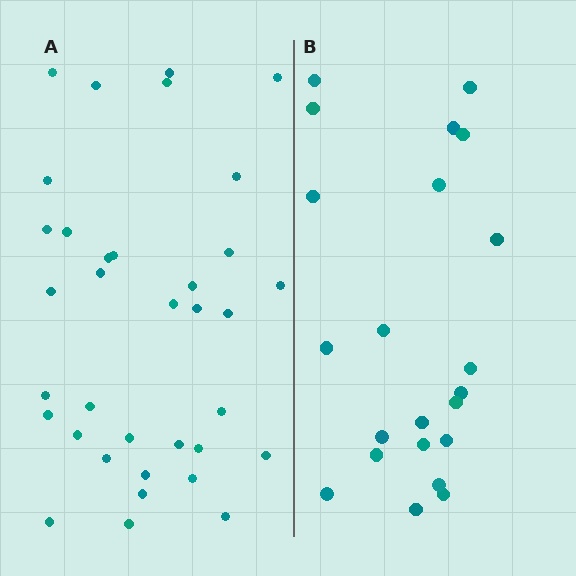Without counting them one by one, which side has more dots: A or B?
Region A (the left region) has more dots.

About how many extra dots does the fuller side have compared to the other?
Region A has approximately 15 more dots than region B.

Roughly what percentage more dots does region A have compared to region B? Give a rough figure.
About 60% more.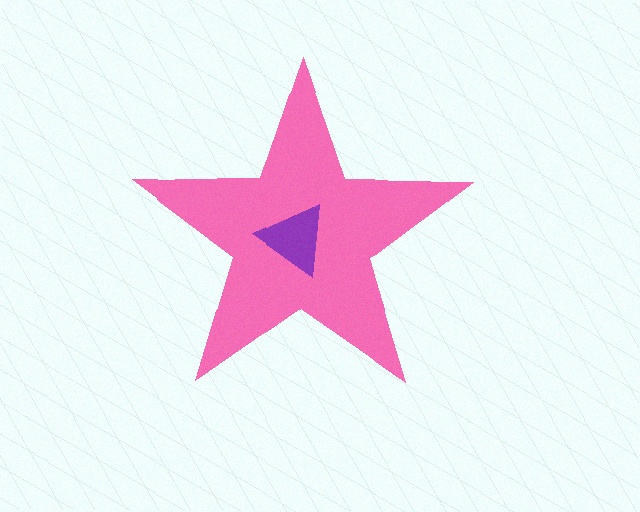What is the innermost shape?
The purple triangle.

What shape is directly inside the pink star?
The purple triangle.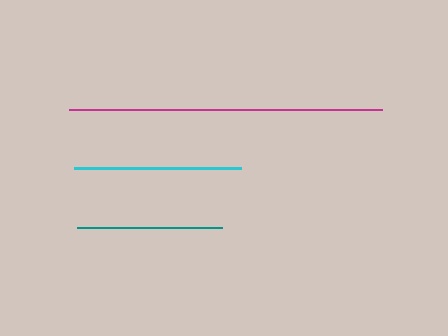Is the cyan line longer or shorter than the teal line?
The cyan line is longer than the teal line.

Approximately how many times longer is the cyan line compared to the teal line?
The cyan line is approximately 1.1 times the length of the teal line.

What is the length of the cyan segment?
The cyan segment is approximately 166 pixels long.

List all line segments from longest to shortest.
From longest to shortest: magenta, cyan, teal.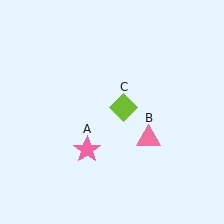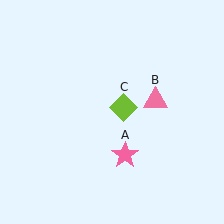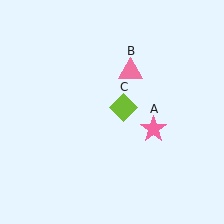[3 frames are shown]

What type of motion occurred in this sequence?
The pink star (object A), pink triangle (object B) rotated counterclockwise around the center of the scene.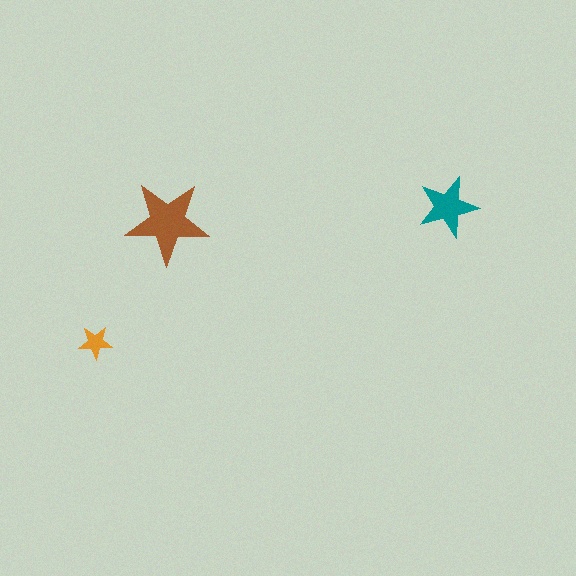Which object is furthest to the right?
The teal star is rightmost.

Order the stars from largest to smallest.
the brown one, the teal one, the orange one.